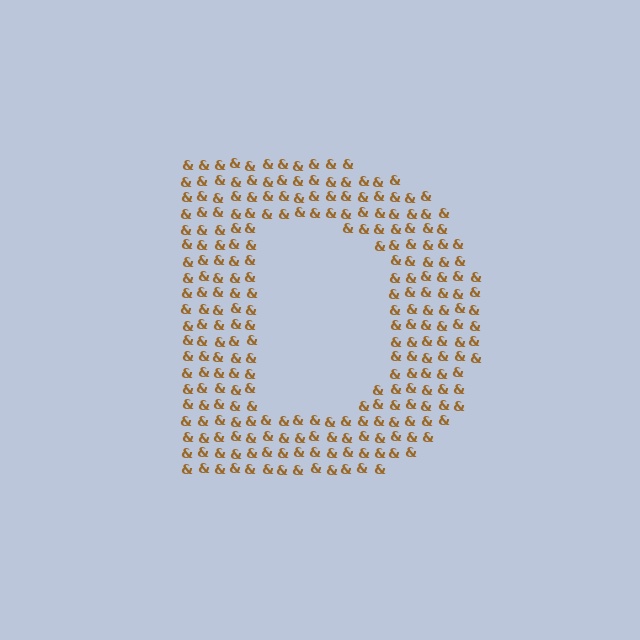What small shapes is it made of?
It is made of small ampersands.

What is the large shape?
The large shape is the letter D.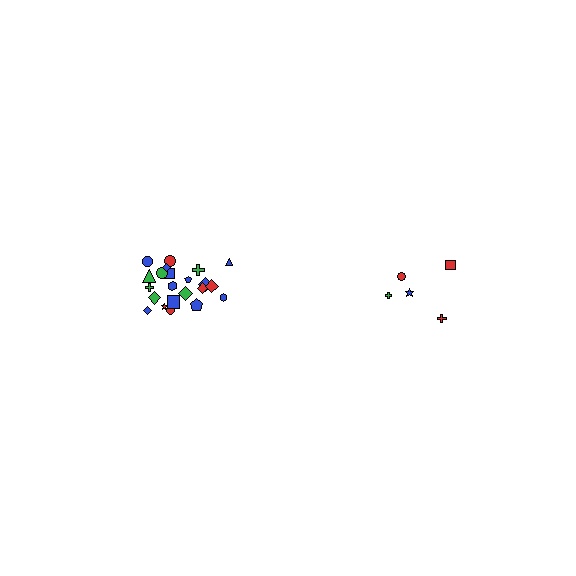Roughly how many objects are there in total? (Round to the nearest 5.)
Roughly 25 objects in total.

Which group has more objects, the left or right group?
The left group.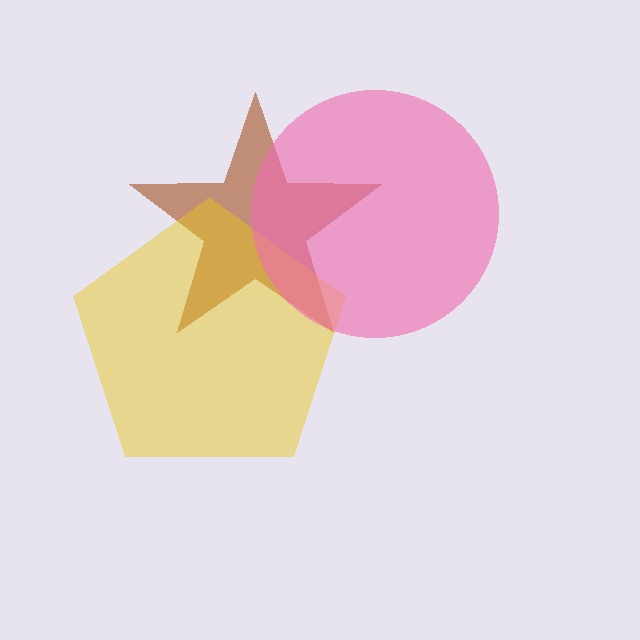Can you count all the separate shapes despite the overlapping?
Yes, there are 3 separate shapes.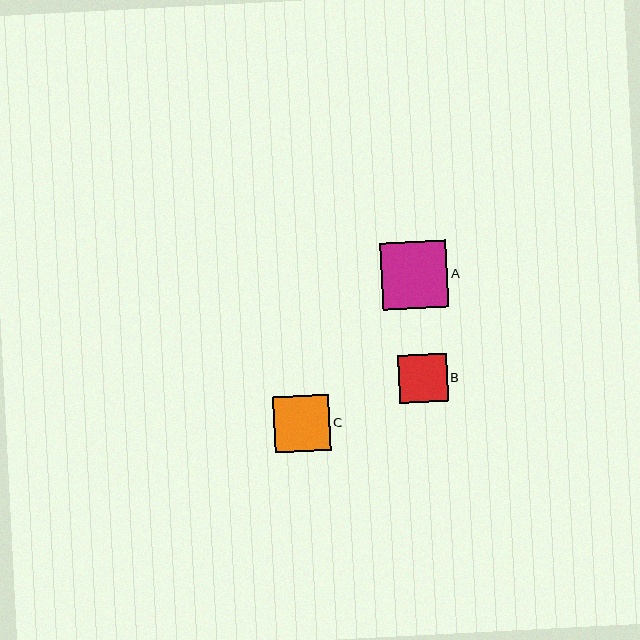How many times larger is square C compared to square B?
Square C is approximately 1.1 times the size of square B.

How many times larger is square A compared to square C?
Square A is approximately 1.2 times the size of square C.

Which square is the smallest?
Square B is the smallest with a size of approximately 49 pixels.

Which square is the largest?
Square A is the largest with a size of approximately 67 pixels.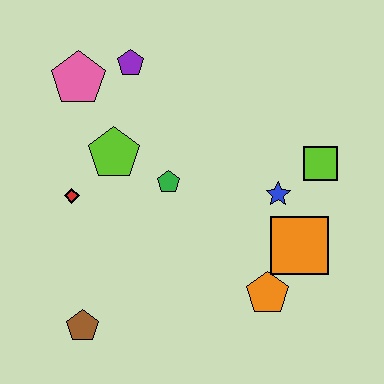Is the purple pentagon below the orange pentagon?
No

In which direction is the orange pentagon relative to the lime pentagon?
The orange pentagon is to the right of the lime pentagon.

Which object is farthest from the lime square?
The brown pentagon is farthest from the lime square.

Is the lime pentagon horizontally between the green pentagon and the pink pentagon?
Yes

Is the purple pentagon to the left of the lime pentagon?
No